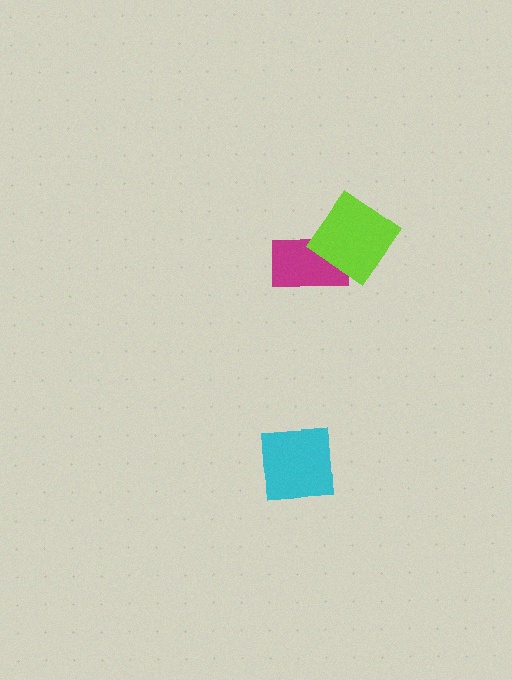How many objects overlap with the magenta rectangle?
1 object overlaps with the magenta rectangle.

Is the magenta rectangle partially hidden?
Yes, it is partially covered by another shape.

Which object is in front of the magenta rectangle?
The lime diamond is in front of the magenta rectangle.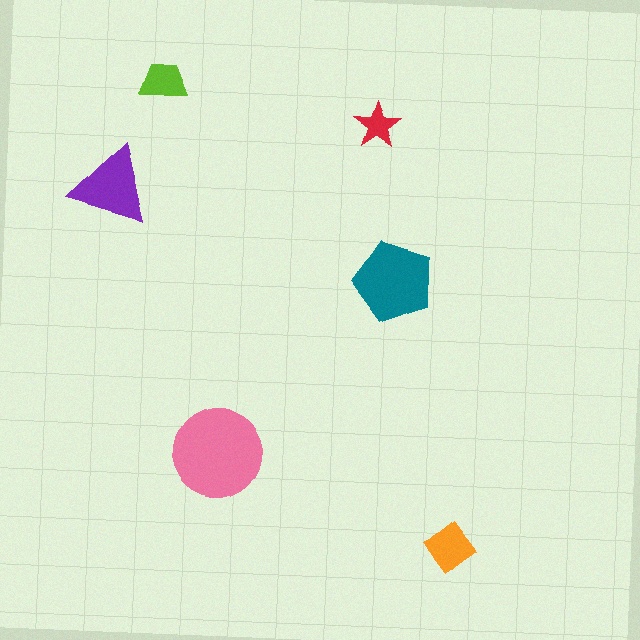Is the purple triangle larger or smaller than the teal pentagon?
Smaller.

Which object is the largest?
The pink circle.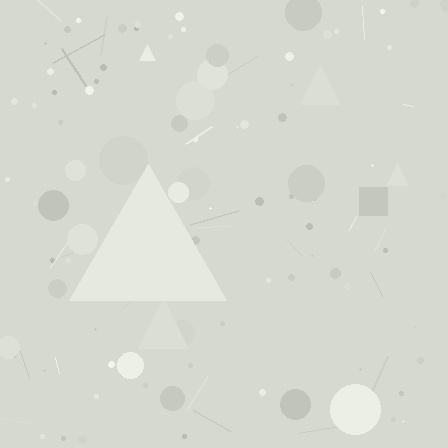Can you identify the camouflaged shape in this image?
The camouflaged shape is a triangle.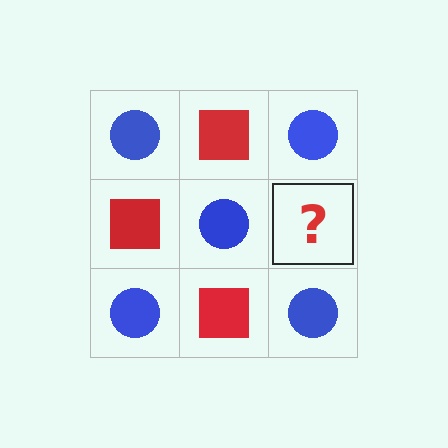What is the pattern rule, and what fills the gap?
The rule is that it alternates blue circle and red square in a checkerboard pattern. The gap should be filled with a red square.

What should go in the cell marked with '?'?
The missing cell should contain a red square.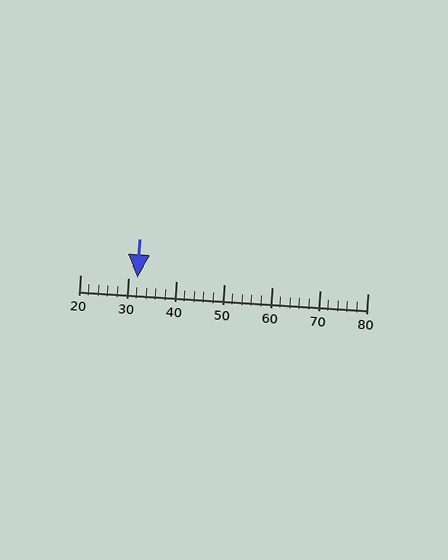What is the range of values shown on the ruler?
The ruler shows values from 20 to 80.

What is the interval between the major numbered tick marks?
The major tick marks are spaced 10 units apart.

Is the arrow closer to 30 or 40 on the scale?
The arrow is closer to 30.